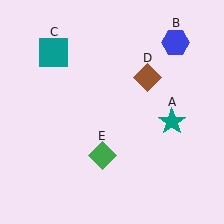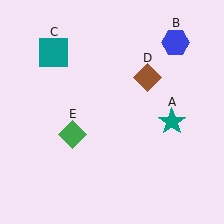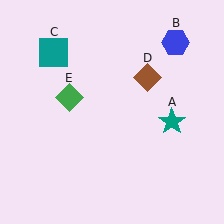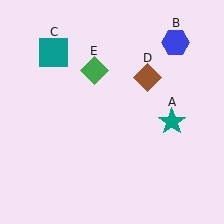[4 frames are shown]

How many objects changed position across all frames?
1 object changed position: green diamond (object E).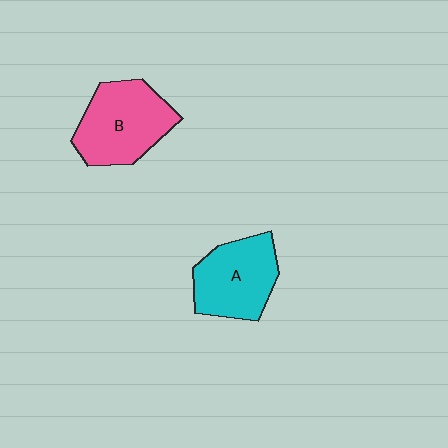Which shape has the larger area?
Shape B (pink).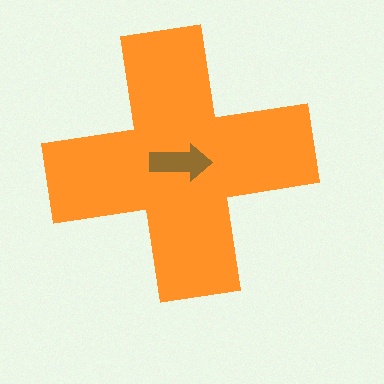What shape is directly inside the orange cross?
The brown arrow.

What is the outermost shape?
The orange cross.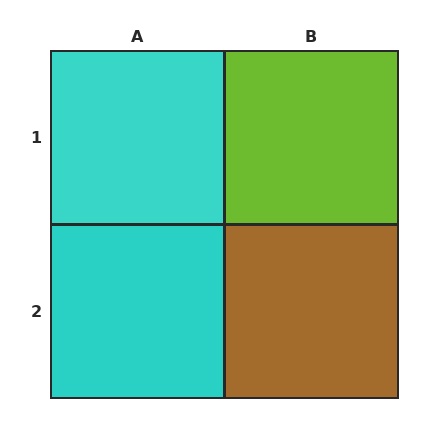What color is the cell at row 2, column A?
Cyan.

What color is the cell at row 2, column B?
Brown.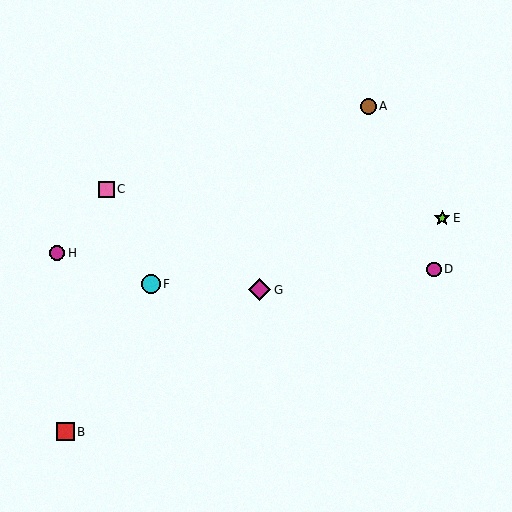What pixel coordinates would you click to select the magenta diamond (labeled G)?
Click at (260, 290) to select the magenta diamond G.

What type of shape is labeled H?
Shape H is a magenta circle.